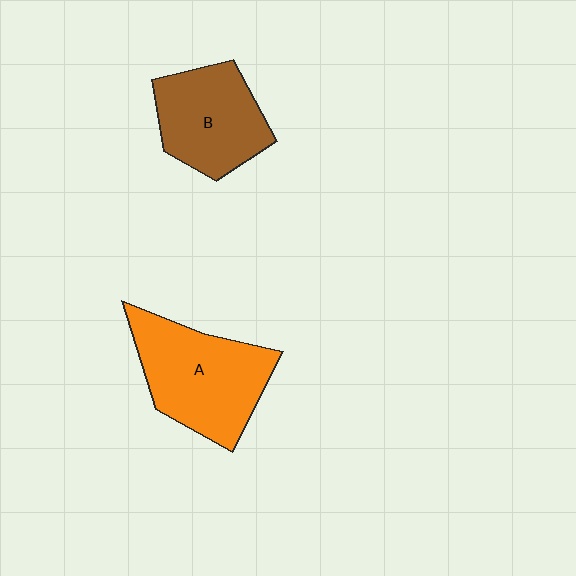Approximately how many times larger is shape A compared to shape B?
Approximately 1.2 times.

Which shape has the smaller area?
Shape B (brown).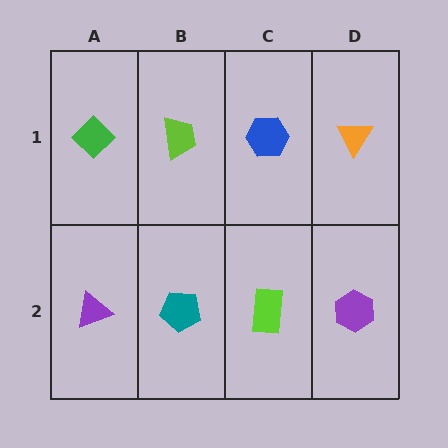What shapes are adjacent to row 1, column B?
A teal pentagon (row 2, column B), a green diamond (row 1, column A), a blue hexagon (row 1, column C).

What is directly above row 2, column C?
A blue hexagon.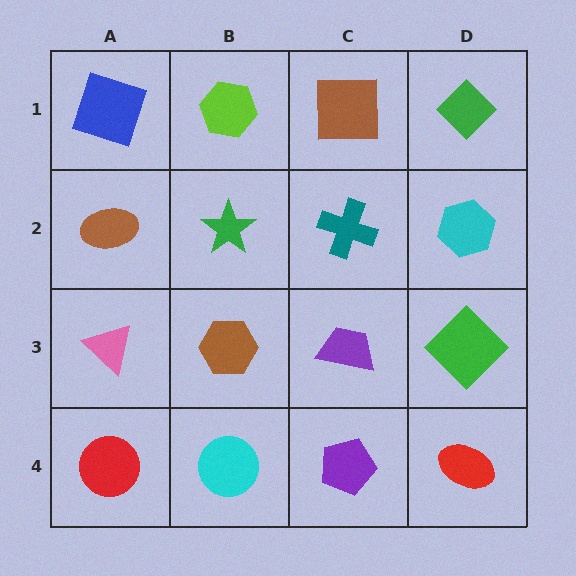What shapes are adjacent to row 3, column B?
A green star (row 2, column B), a cyan circle (row 4, column B), a pink triangle (row 3, column A), a purple trapezoid (row 3, column C).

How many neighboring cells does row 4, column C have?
3.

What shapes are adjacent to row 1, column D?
A cyan hexagon (row 2, column D), a brown square (row 1, column C).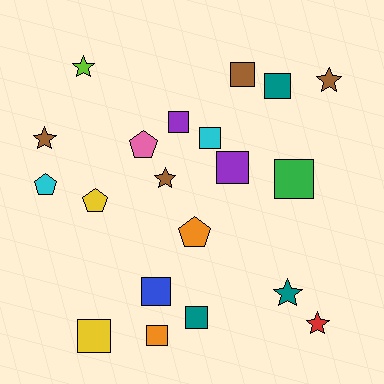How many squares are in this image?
There are 10 squares.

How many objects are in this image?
There are 20 objects.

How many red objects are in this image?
There is 1 red object.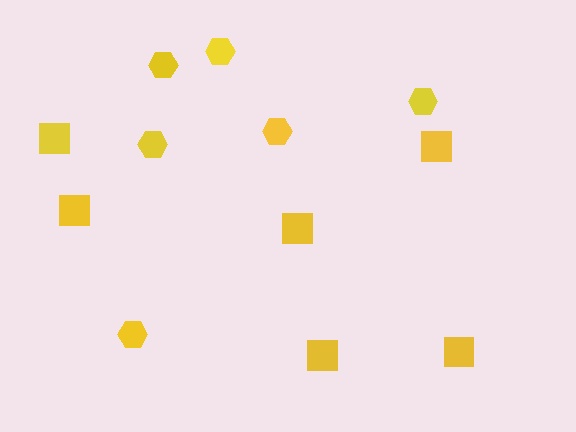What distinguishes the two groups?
There are 2 groups: one group of squares (6) and one group of hexagons (6).